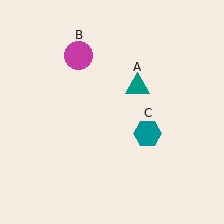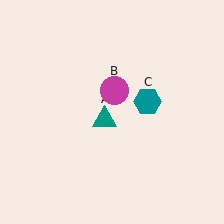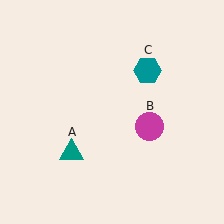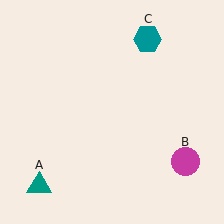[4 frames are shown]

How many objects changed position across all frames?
3 objects changed position: teal triangle (object A), magenta circle (object B), teal hexagon (object C).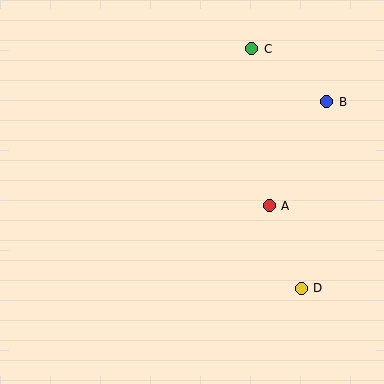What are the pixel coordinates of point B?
Point B is at (327, 102).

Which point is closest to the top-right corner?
Point B is closest to the top-right corner.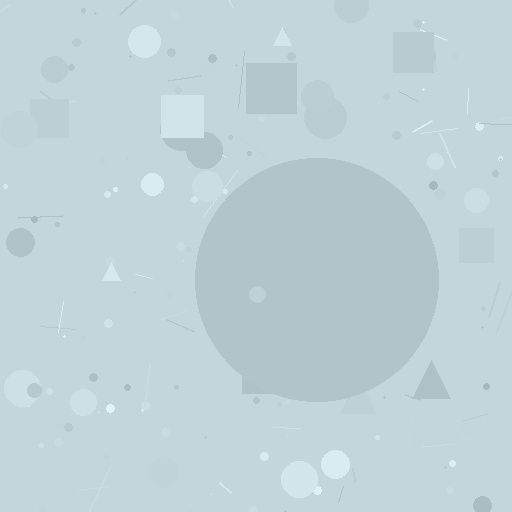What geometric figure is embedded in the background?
A circle is embedded in the background.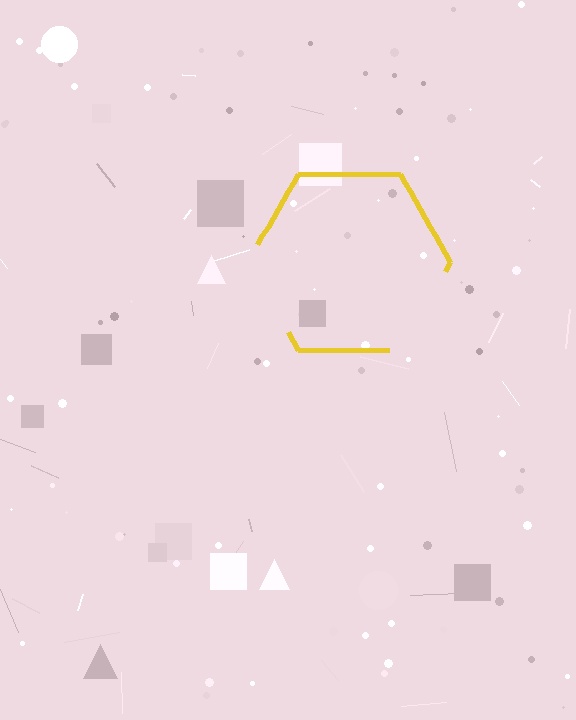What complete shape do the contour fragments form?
The contour fragments form a hexagon.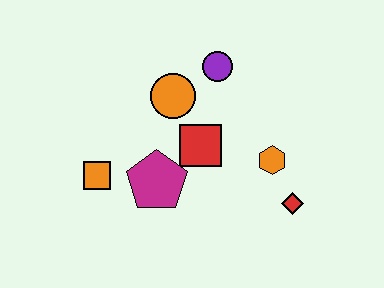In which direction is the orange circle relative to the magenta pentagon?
The orange circle is above the magenta pentagon.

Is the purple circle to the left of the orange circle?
No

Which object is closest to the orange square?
The magenta pentagon is closest to the orange square.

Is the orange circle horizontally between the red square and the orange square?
Yes